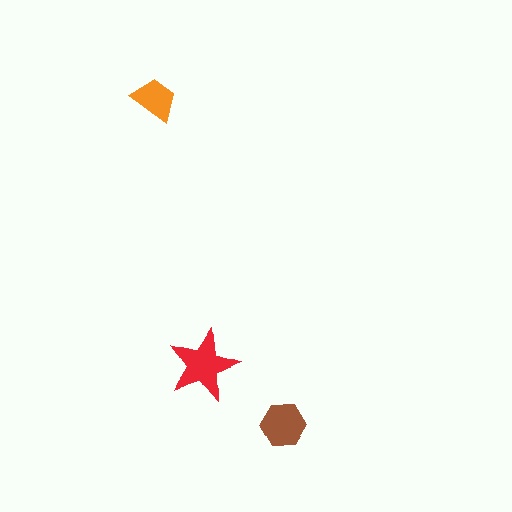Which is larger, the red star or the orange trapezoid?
The red star.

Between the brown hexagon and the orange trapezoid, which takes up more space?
The brown hexagon.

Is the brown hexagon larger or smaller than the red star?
Smaller.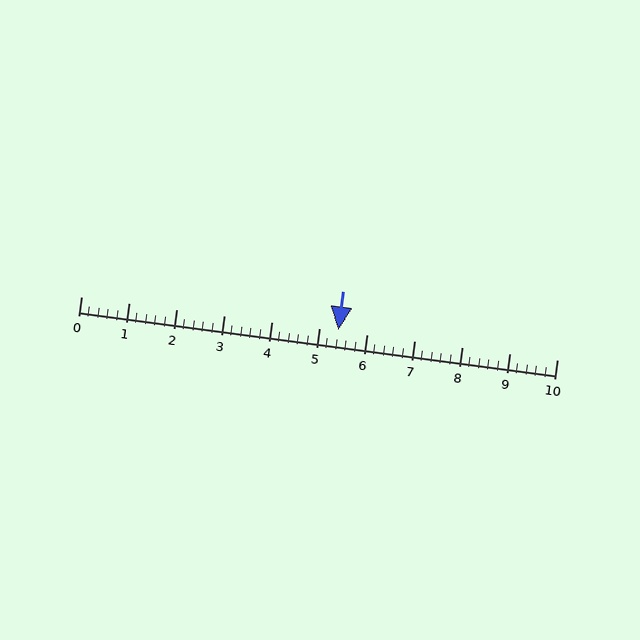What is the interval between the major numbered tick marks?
The major tick marks are spaced 1 units apart.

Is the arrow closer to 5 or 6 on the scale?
The arrow is closer to 5.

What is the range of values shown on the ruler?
The ruler shows values from 0 to 10.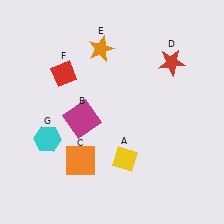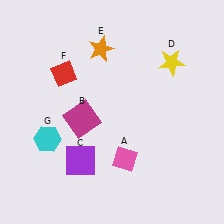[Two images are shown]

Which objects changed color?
A changed from yellow to pink. C changed from orange to purple. D changed from red to yellow.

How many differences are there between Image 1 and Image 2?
There are 3 differences between the two images.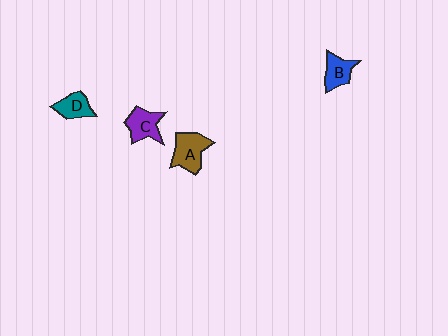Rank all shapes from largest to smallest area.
From largest to smallest: A (brown), C (purple), B (blue), D (teal).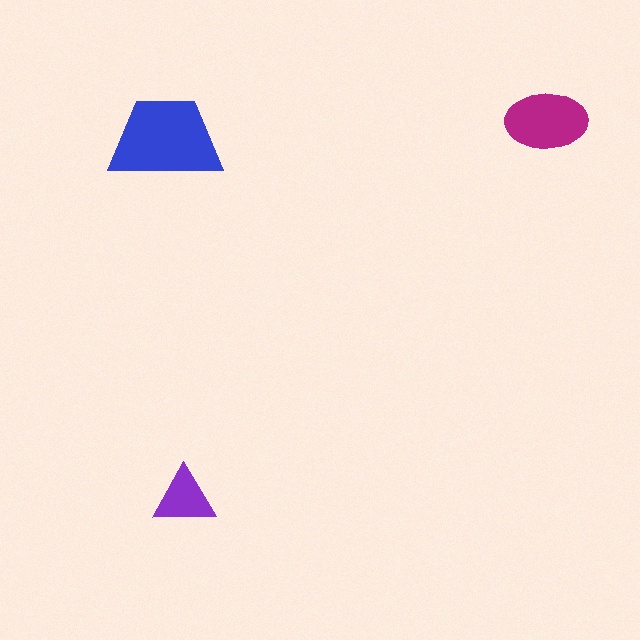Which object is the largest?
The blue trapezoid.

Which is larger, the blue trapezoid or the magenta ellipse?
The blue trapezoid.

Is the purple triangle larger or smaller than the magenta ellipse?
Smaller.